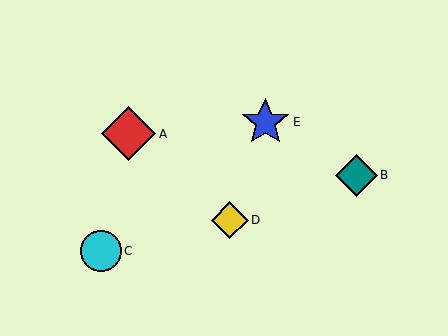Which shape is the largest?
The red diamond (labeled A) is the largest.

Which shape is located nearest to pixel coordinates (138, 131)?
The red diamond (labeled A) at (129, 134) is nearest to that location.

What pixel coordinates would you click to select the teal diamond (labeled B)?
Click at (356, 175) to select the teal diamond B.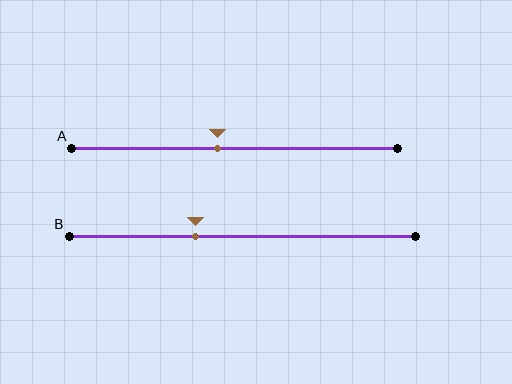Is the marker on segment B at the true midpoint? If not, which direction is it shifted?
No, the marker on segment B is shifted to the left by about 13% of the segment length.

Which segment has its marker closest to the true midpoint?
Segment A has its marker closest to the true midpoint.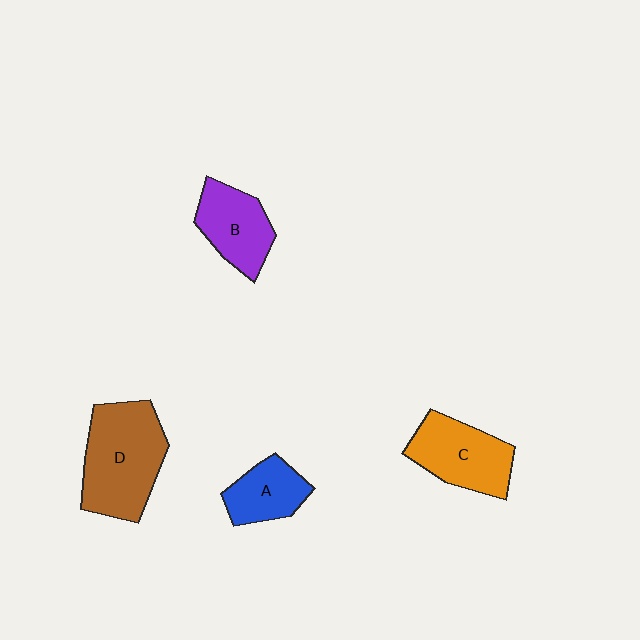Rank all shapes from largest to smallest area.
From largest to smallest: D (brown), C (orange), B (purple), A (blue).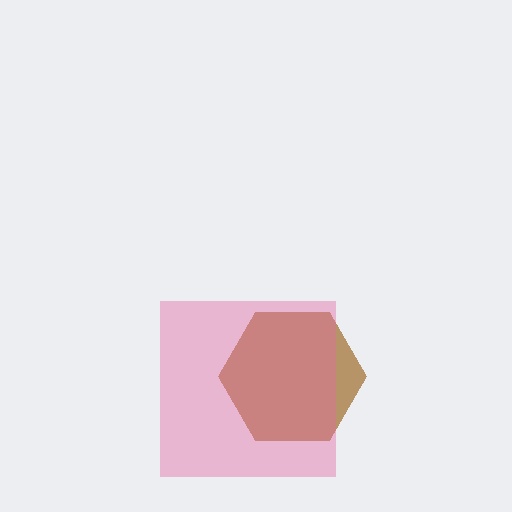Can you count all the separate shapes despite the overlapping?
Yes, there are 2 separate shapes.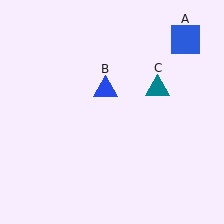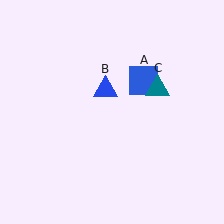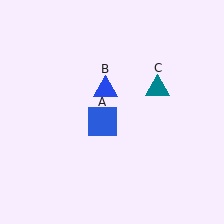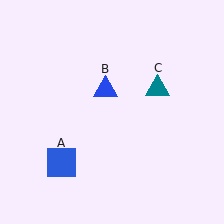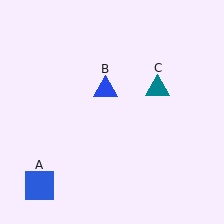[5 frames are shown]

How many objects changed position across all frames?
1 object changed position: blue square (object A).